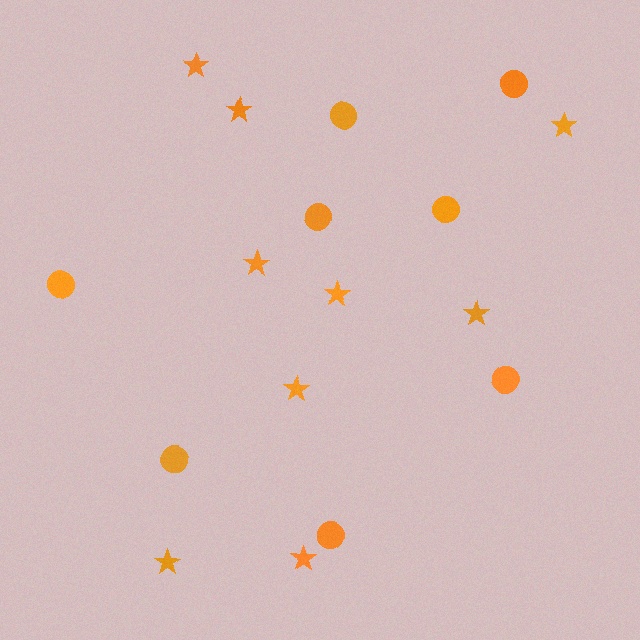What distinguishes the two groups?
There are 2 groups: one group of circles (8) and one group of stars (9).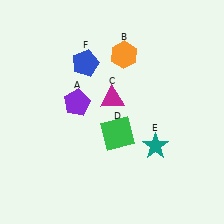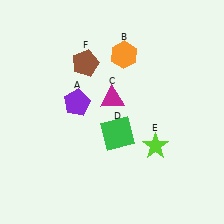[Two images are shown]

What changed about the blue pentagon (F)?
In Image 1, F is blue. In Image 2, it changed to brown.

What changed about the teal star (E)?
In Image 1, E is teal. In Image 2, it changed to lime.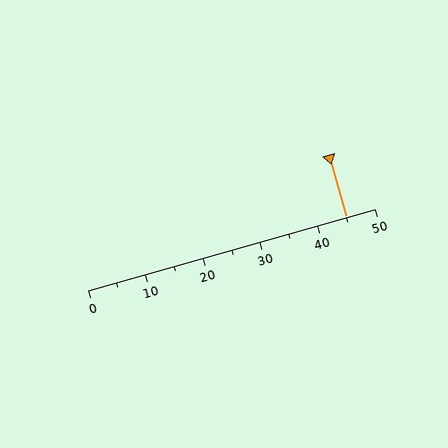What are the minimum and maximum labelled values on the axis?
The axis runs from 0 to 50.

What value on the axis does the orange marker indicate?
The marker indicates approximately 45.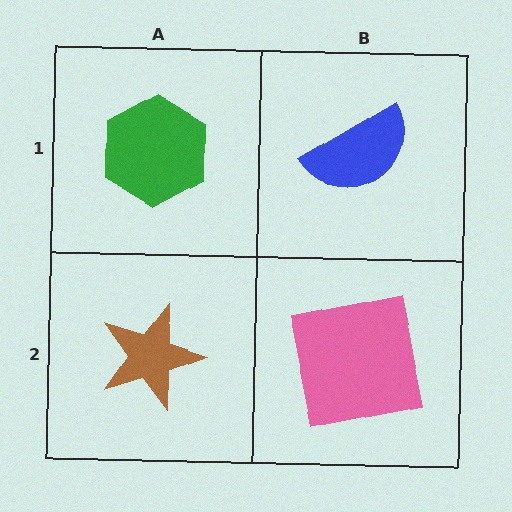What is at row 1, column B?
A blue semicircle.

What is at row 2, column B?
A pink square.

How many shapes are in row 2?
2 shapes.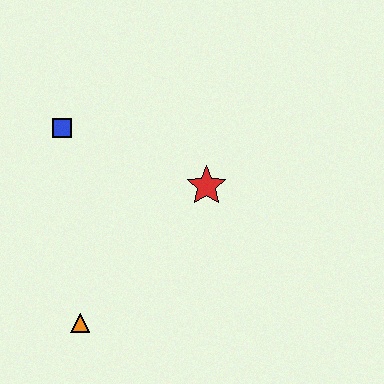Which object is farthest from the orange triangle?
The blue square is farthest from the orange triangle.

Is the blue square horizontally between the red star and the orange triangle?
No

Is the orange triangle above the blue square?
No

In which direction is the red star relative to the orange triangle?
The red star is above the orange triangle.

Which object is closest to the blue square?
The red star is closest to the blue square.